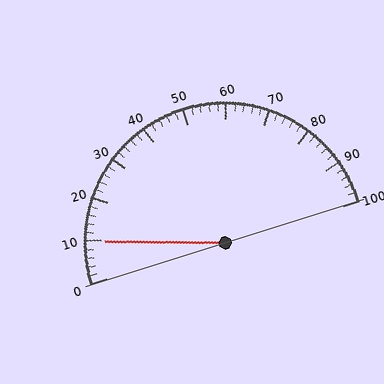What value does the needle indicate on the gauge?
The needle indicates approximately 10.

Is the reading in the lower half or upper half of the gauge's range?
The reading is in the lower half of the range (0 to 100).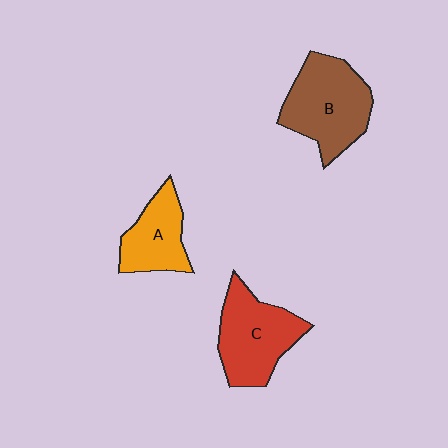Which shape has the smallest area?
Shape A (orange).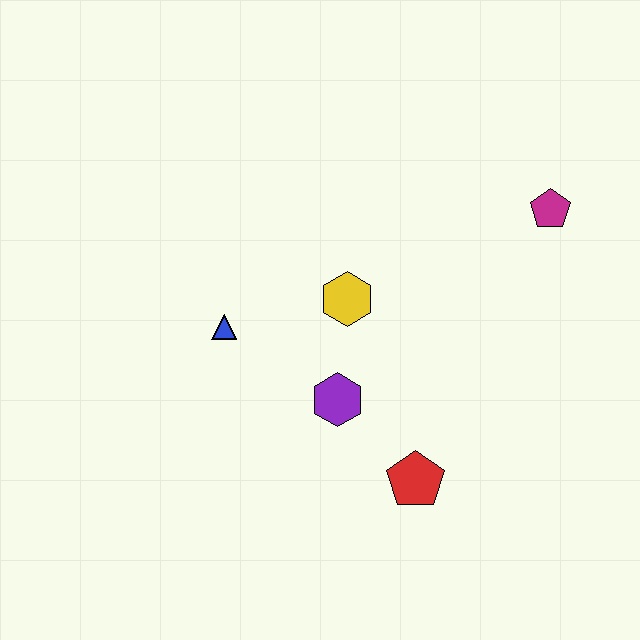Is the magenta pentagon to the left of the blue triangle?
No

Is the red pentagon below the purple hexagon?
Yes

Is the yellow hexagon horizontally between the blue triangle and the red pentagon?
Yes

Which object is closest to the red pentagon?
The purple hexagon is closest to the red pentagon.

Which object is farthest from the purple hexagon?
The magenta pentagon is farthest from the purple hexagon.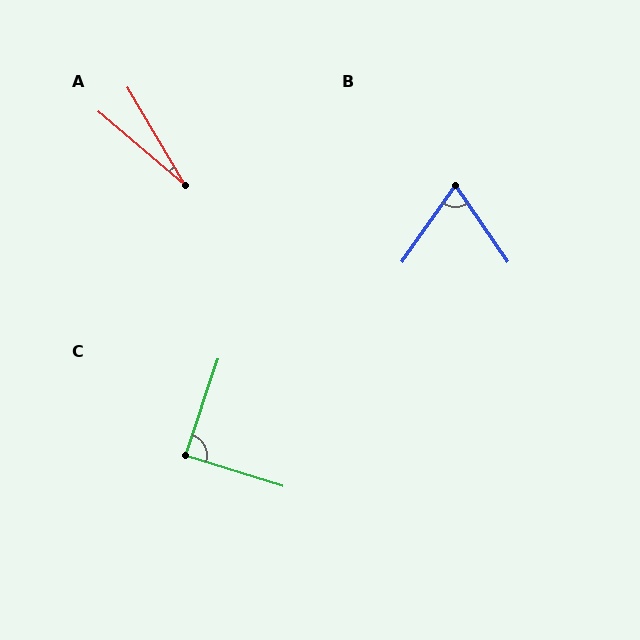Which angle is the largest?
C, at approximately 89 degrees.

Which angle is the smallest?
A, at approximately 19 degrees.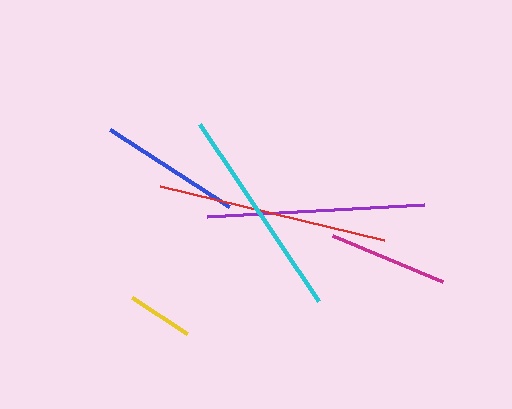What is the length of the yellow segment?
The yellow segment is approximately 66 pixels long.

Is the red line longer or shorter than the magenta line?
The red line is longer than the magenta line.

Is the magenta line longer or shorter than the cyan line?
The cyan line is longer than the magenta line.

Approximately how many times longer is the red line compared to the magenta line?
The red line is approximately 1.9 times the length of the magenta line.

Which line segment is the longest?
The red line is the longest at approximately 231 pixels.